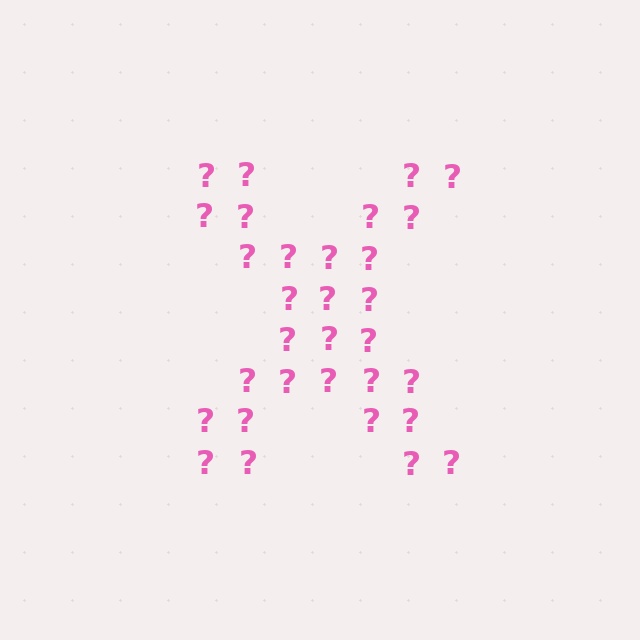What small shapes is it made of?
It is made of small question marks.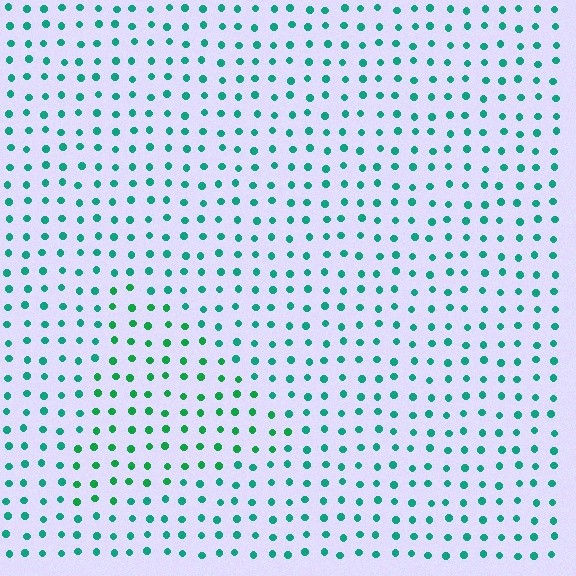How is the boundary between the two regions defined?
The boundary is defined purely by a slight shift in hue (about 25 degrees). Spacing, size, and orientation are identical on both sides.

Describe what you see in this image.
The image is filled with small teal elements in a uniform arrangement. A triangle-shaped region is visible where the elements are tinted to a slightly different hue, forming a subtle color boundary.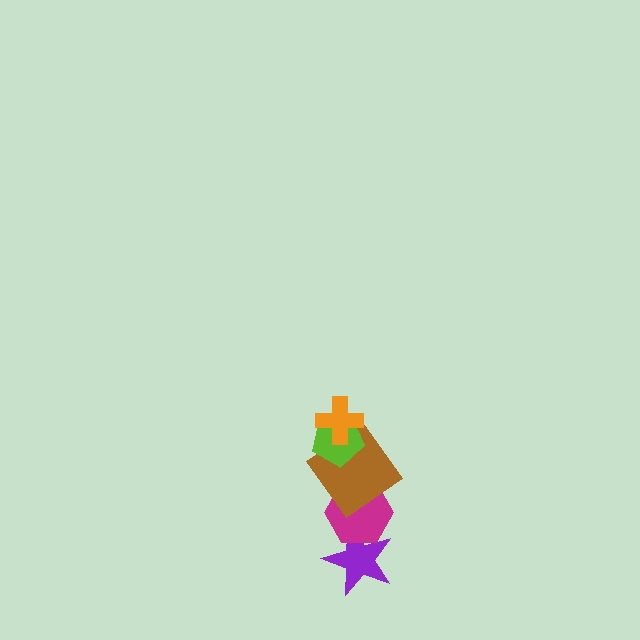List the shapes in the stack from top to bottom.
From top to bottom: the orange cross, the lime pentagon, the brown diamond, the magenta hexagon, the purple star.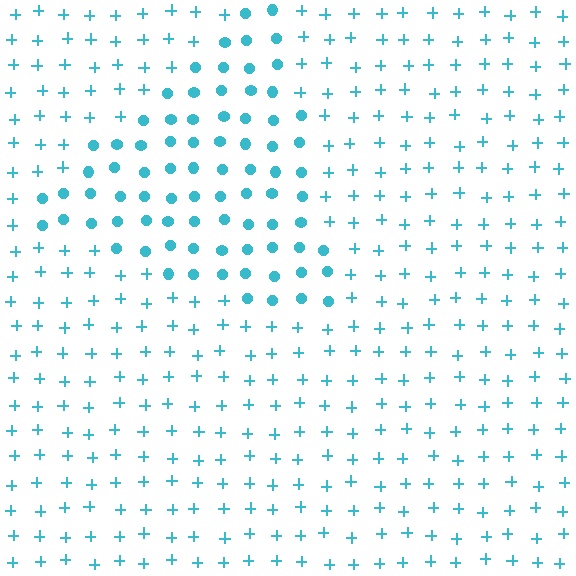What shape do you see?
I see a triangle.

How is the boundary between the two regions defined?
The boundary is defined by a change in element shape: circles inside vs. plus signs outside. All elements share the same color and spacing.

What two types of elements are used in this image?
The image uses circles inside the triangle region and plus signs outside it.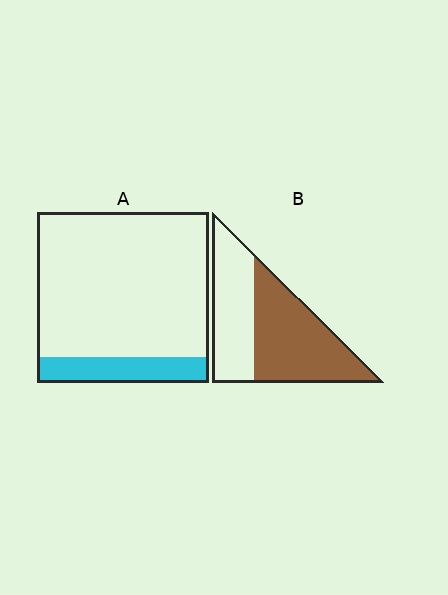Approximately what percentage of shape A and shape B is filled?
A is approximately 15% and B is approximately 55%.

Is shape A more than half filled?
No.